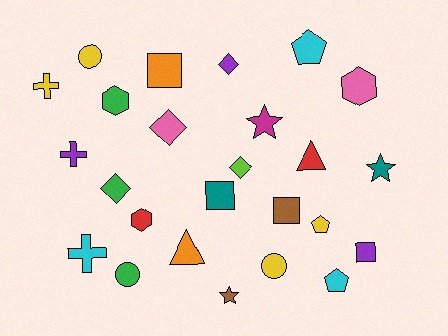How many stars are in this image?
There are 3 stars.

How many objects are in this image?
There are 25 objects.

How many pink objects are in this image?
There are 2 pink objects.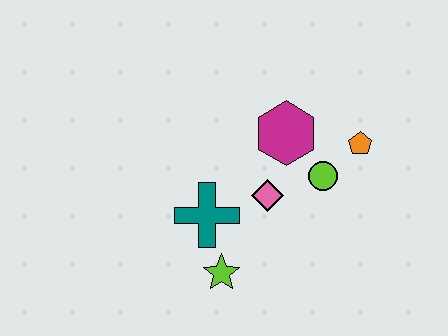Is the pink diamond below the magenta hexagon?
Yes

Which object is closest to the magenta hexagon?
The lime circle is closest to the magenta hexagon.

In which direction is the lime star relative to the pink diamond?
The lime star is below the pink diamond.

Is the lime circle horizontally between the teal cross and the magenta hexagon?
No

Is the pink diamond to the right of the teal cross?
Yes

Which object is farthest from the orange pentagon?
The lime star is farthest from the orange pentagon.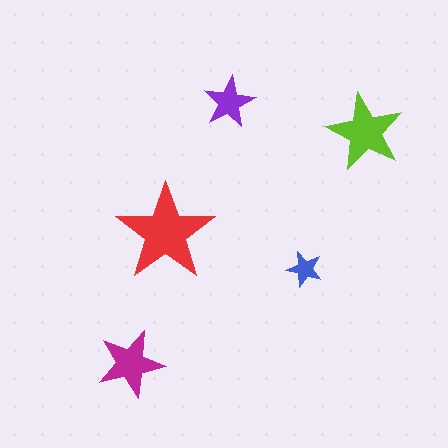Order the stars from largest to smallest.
the red one, the lime one, the magenta one, the purple one, the blue one.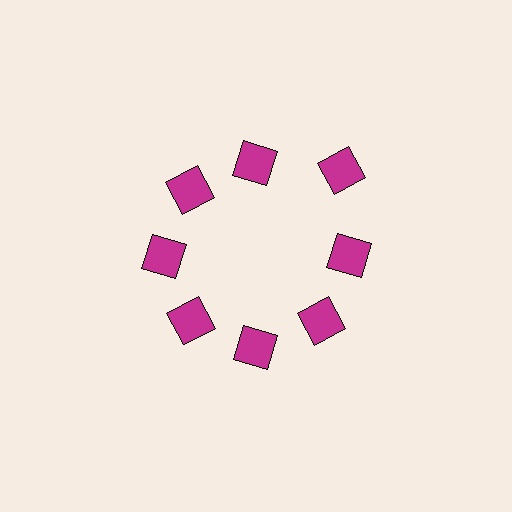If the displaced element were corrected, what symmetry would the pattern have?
It would have 8-fold rotational symmetry — the pattern would map onto itself every 45 degrees.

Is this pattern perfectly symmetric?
No. The 8 magenta squares are arranged in a ring, but one element near the 2 o'clock position is pushed outward from the center, breaking the 8-fold rotational symmetry.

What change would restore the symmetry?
The symmetry would be restored by moving it inward, back onto the ring so that all 8 squares sit at equal angles and equal distance from the center.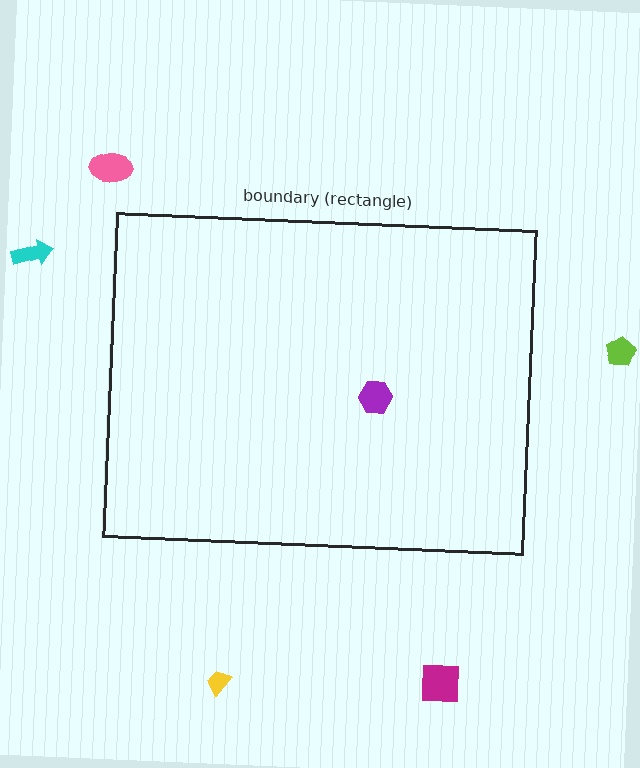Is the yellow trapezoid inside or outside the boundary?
Outside.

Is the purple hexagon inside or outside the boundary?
Inside.